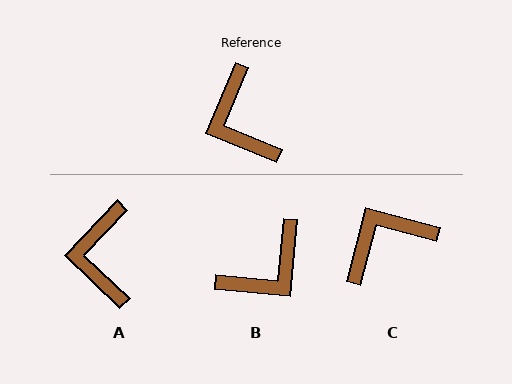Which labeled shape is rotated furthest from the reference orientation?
B, about 107 degrees away.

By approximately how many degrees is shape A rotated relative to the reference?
Approximately 21 degrees clockwise.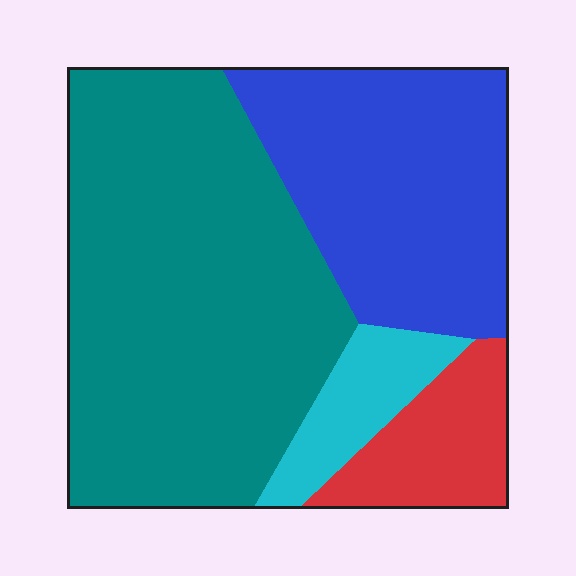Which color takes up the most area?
Teal, at roughly 50%.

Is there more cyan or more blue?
Blue.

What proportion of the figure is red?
Red covers around 10% of the figure.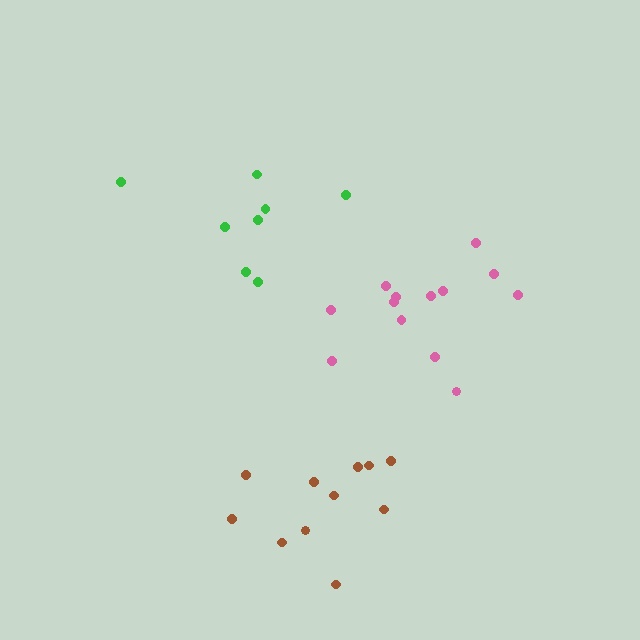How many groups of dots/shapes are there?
There are 3 groups.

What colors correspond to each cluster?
The clusters are colored: pink, green, brown.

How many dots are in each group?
Group 1: 13 dots, Group 2: 8 dots, Group 3: 11 dots (32 total).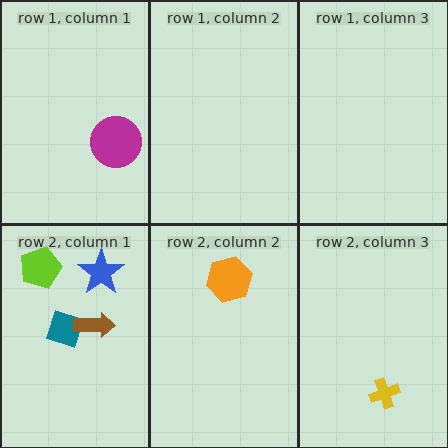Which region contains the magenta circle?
The row 1, column 1 region.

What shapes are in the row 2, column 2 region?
The orange hexagon.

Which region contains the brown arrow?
The row 2, column 1 region.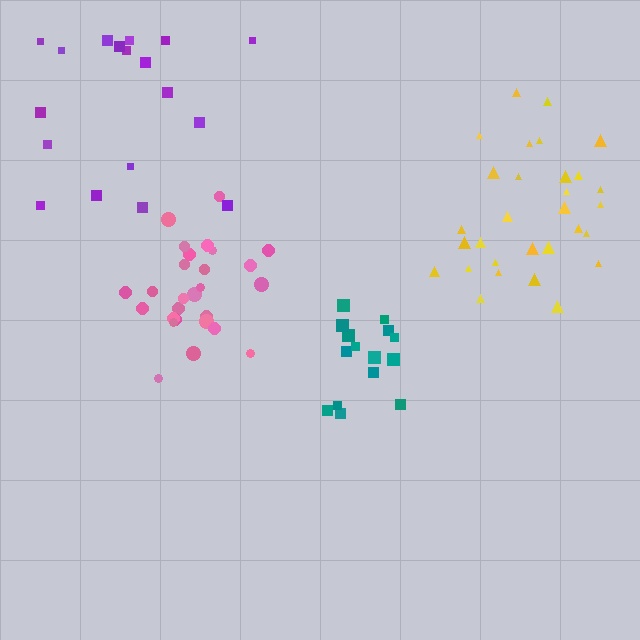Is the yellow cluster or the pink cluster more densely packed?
Pink.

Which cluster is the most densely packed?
Teal.